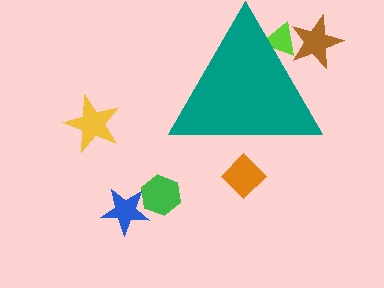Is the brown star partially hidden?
Yes, the brown star is partially hidden behind the teal triangle.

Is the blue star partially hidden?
No, the blue star is fully visible.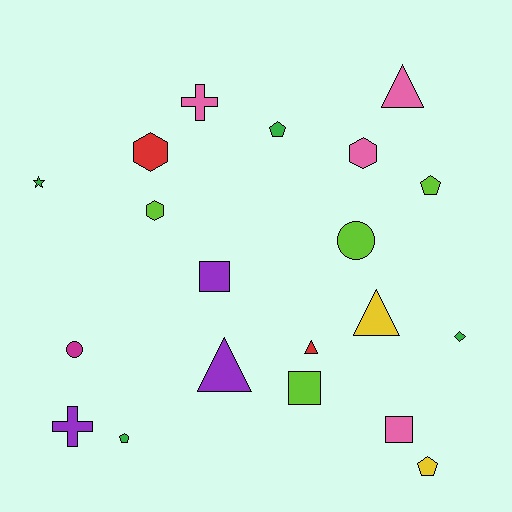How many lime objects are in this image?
There are 4 lime objects.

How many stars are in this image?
There is 1 star.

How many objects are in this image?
There are 20 objects.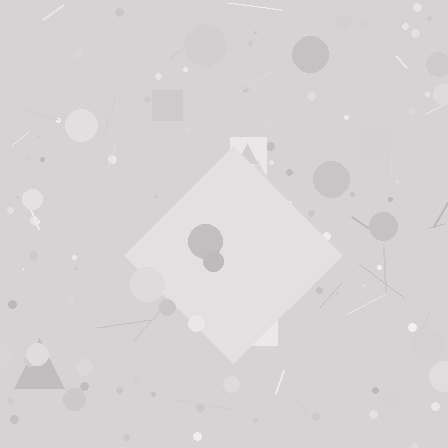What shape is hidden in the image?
A diamond is hidden in the image.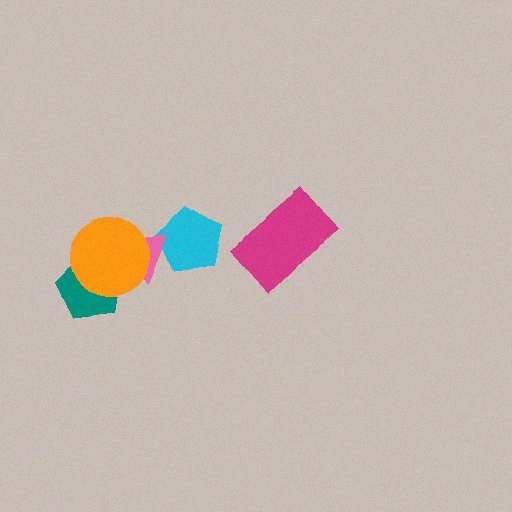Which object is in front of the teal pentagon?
The orange circle is in front of the teal pentagon.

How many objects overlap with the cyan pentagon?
1 object overlaps with the cyan pentagon.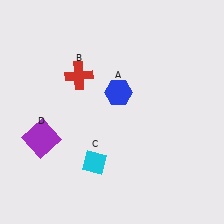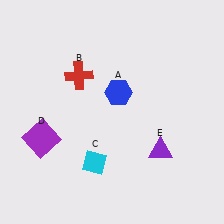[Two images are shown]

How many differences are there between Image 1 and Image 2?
There is 1 difference between the two images.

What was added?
A purple triangle (E) was added in Image 2.